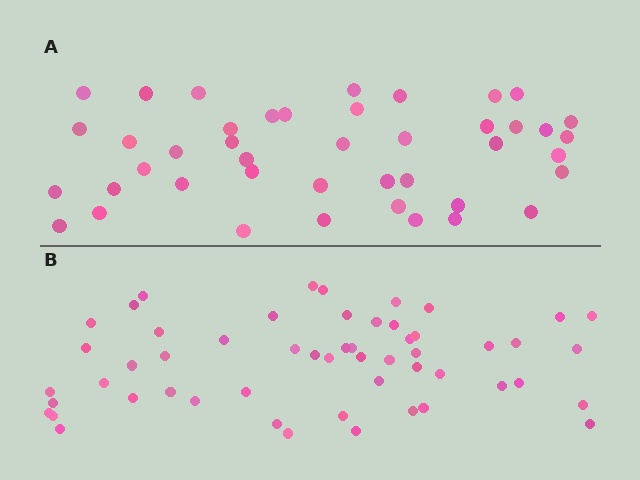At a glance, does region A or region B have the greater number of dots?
Region B (the bottom region) has more dots.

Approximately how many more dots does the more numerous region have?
Region B has roughly 12 or so more dots than region A.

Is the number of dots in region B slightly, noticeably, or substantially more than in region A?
Region B has noticeably more, but not dramatically so. The ratio is roughly 1.3 to 1.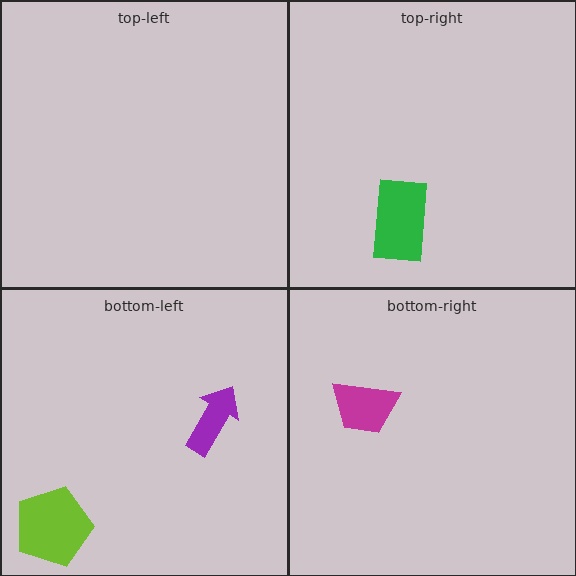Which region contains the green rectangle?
The top-right region.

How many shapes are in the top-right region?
1.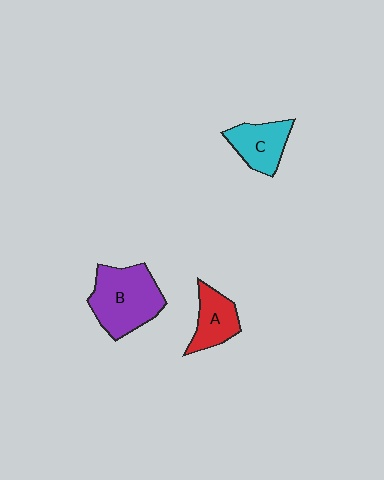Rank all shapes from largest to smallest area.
From largest to smallest: B (purple), C (cyan), A (red).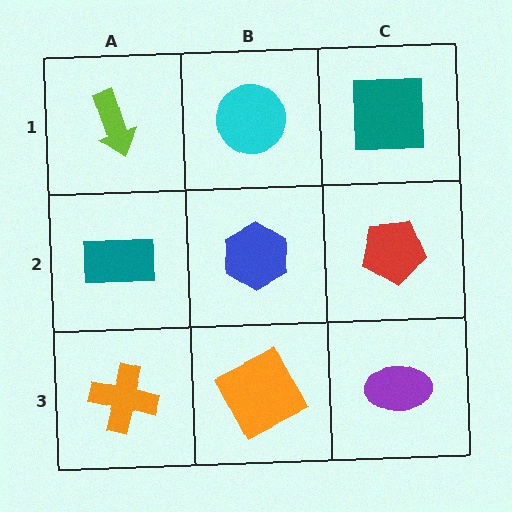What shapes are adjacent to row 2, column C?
A teal square (row 1, column C), a purple ellipse (row 3, column C), a blue hexagon (row 2, column B).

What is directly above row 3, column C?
A red pentagon.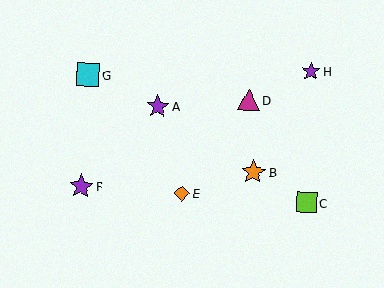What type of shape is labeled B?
Shape B is an orange star.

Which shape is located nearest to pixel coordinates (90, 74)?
The cyan square (labeled G) at (88, 74) is nearest to that location.